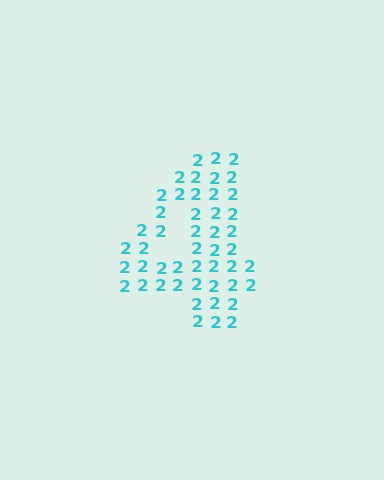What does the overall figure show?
The overall figure shows the digit 4.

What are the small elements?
The small elements are digit 2's.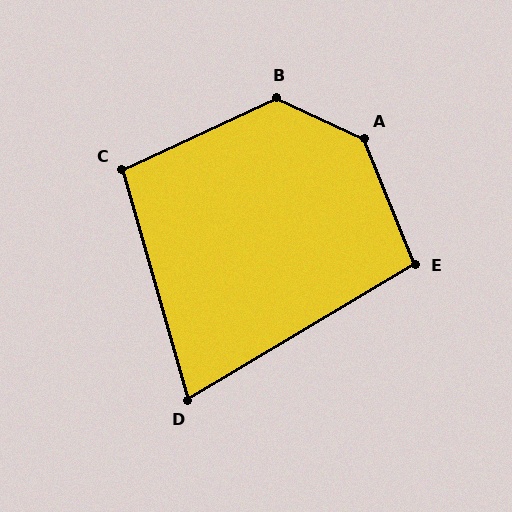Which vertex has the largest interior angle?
A, at approximately 137 degrees.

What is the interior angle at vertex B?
Approximately 130 degrees (obtuse).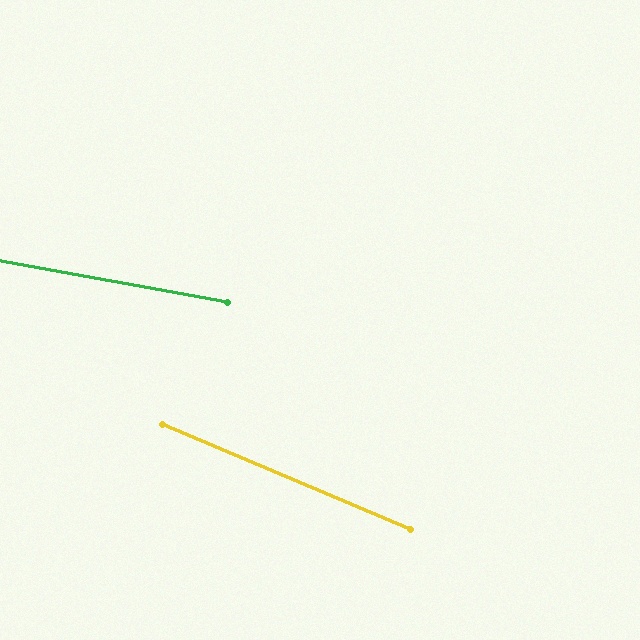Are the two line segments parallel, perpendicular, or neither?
Neither parallel nor perpendicular — they differ by about 13°.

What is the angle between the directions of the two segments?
Approximately 13 degrees.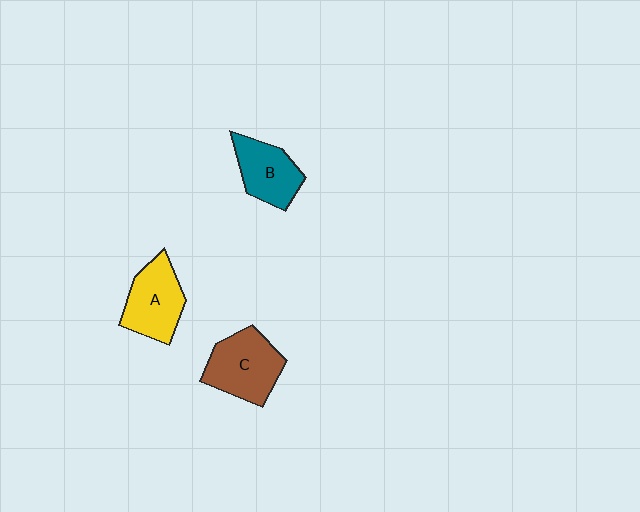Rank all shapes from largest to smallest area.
From largest to smallest: C (brown), A (yellow), B (teal).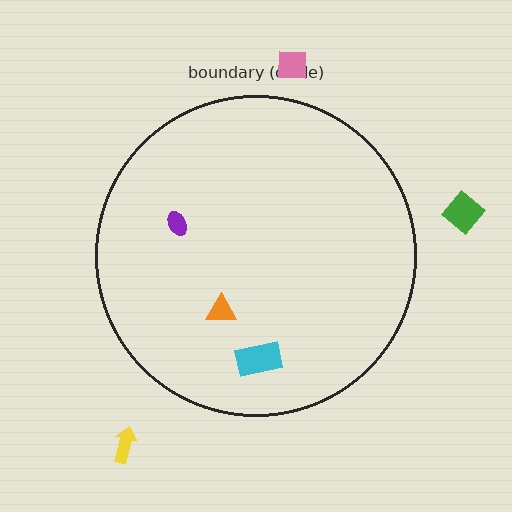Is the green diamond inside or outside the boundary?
Outside.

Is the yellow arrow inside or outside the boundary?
Outside.